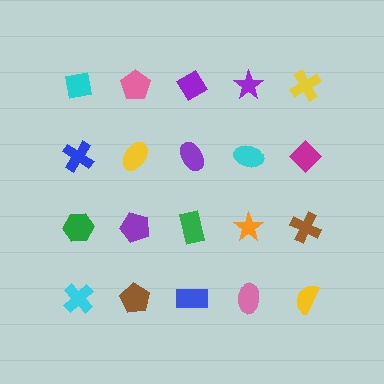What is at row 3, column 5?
A brown cross.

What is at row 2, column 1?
A blue cross.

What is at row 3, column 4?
An orange star.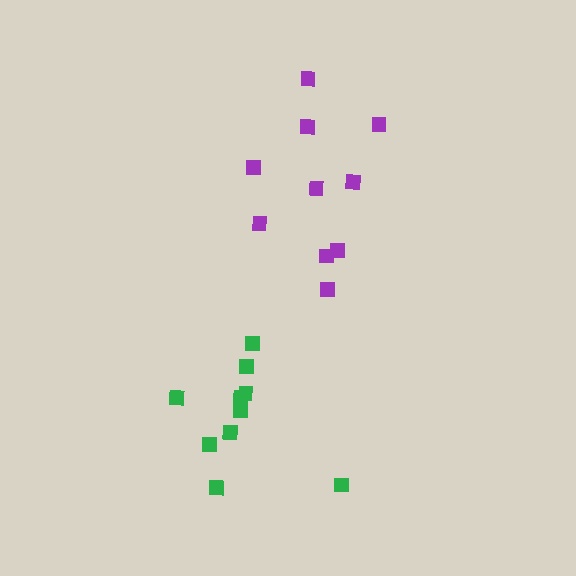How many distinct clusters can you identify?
There are 2 distinct clusters.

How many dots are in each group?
Group 1: 10 dots, Group 2: 10 dots (20 total).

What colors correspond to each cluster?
The clusters are colored: purple, green.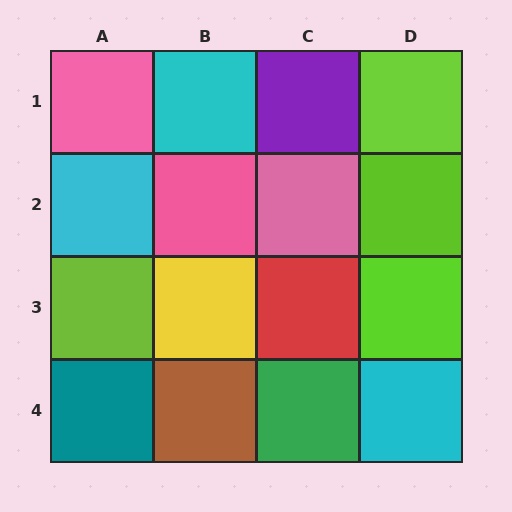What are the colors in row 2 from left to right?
Cyan, pink, pink, lime.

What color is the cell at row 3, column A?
Lime.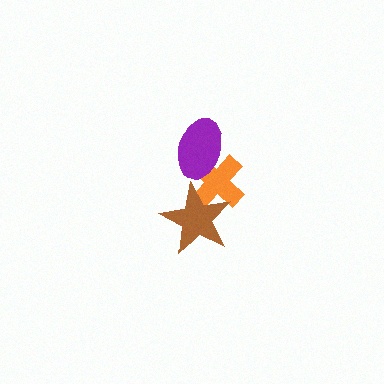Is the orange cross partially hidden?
Yes, it is partially covered by another shape.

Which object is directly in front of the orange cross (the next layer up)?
The purple ellipse is directly in front of the orange cross.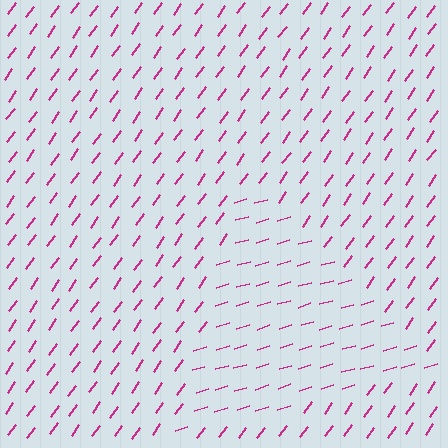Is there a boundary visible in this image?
Yes, there is a texture boundary formed by a change in line orientation.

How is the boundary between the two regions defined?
The boundary is defined purely by a change in line orientation (approximately 38 degrees difference). All lines are the same color and thickness.